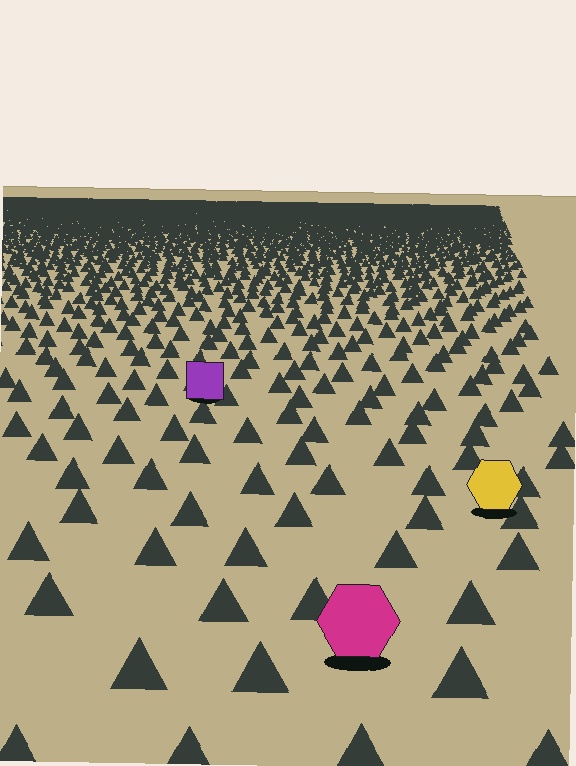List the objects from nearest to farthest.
From nearest to farthest: the magenta hexagon, the yellow hexagon, the purple square.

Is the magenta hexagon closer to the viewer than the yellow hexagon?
Yes. The magenta hexagon is closer — you can tell from the texture gradient: the ground texture is coarser near it.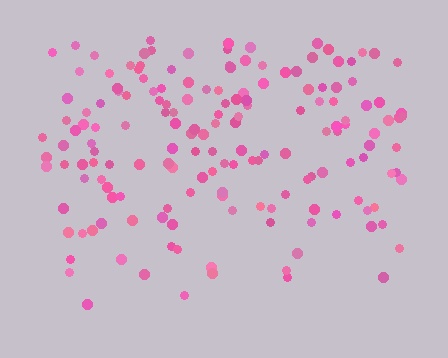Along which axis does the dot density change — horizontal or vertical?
Vertical.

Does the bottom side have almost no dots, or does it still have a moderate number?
Still a moderate number, just noticeably fewer than the top.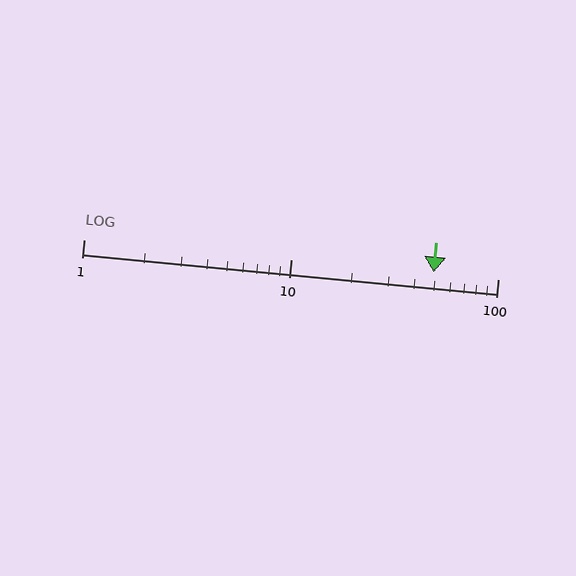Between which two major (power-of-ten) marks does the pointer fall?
The pointer is between 10 and 100.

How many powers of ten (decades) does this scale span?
The scale spans 2 decades, from 1 to 100.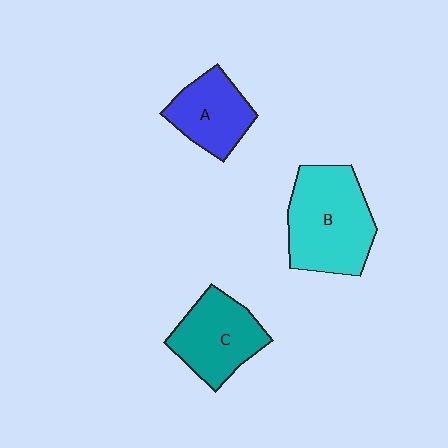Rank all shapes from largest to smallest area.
From largest to smallest: B (cyan), C (teal), A (blue).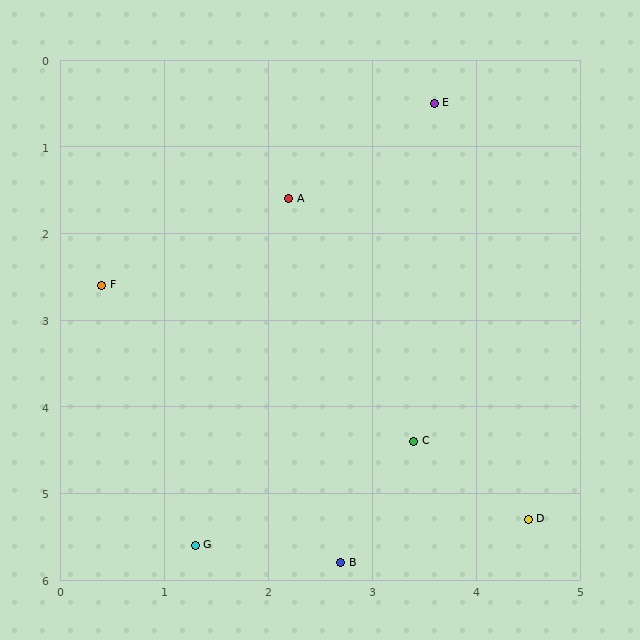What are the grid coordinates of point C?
Point C is at approximately (3.4, 4.4).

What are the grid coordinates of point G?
Point G is at approximately (1.3, 5.6).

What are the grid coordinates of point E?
Point E is at approximately (3.6, 0.5).